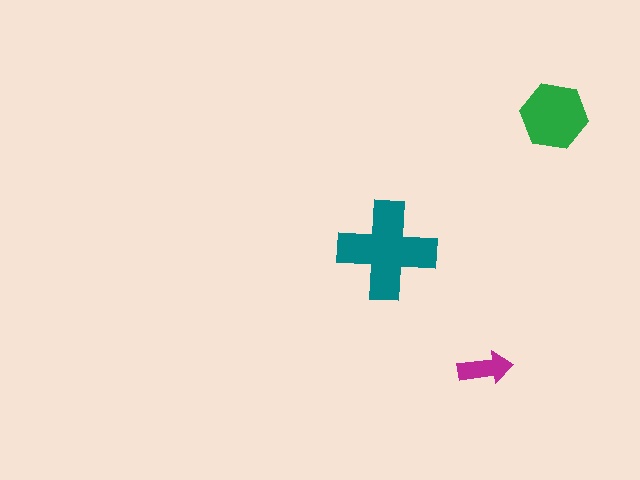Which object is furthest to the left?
The teal cross is leftmost.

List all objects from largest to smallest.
The teal cross, the green hexagon, the magenta arrow.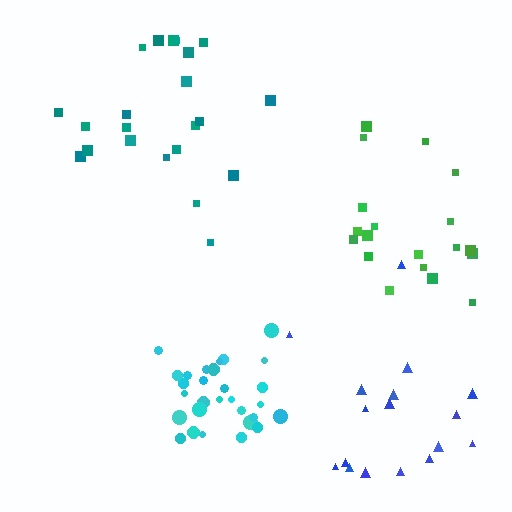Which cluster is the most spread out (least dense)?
Blue.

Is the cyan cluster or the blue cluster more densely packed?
Cyan.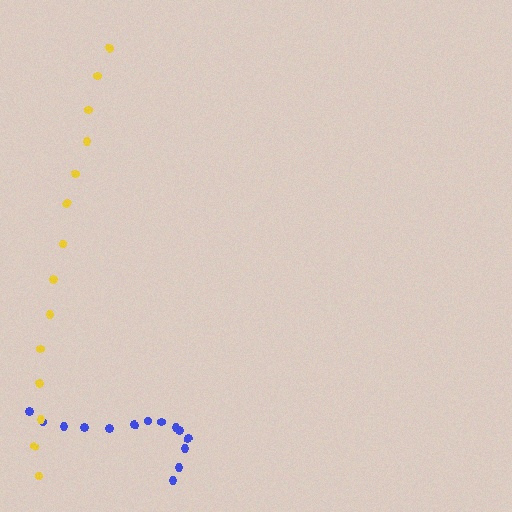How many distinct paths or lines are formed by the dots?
There are 2 distinct paths.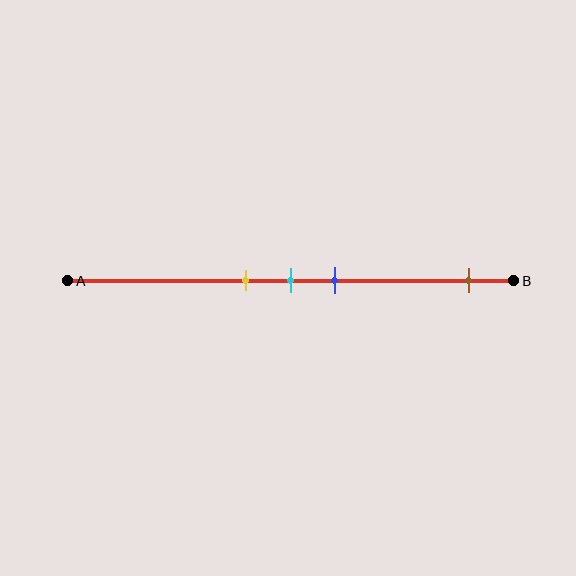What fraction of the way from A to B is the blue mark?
The blue mark is approximately 60% (0.6) of the way from A to B.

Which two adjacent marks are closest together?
The yellow and cyan marks are the closest adjacent pair.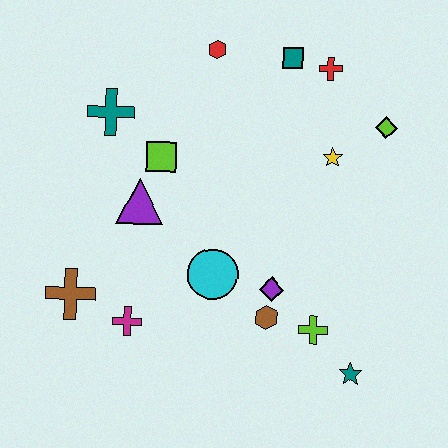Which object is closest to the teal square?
The red cross is closest to the teal square.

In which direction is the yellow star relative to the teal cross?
The yellow star is to the right of the teal cross.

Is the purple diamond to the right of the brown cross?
Yes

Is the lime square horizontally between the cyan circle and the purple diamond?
No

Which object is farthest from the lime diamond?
The brown cross is farthest from the lime diamond.